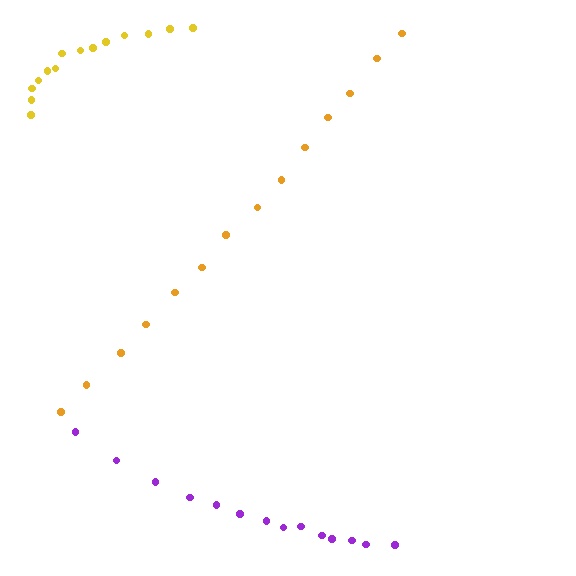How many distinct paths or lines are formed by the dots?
There are 3 distinct paths.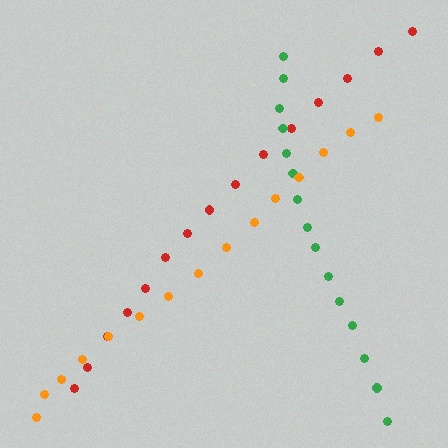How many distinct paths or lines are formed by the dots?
There are 3 distinct paths.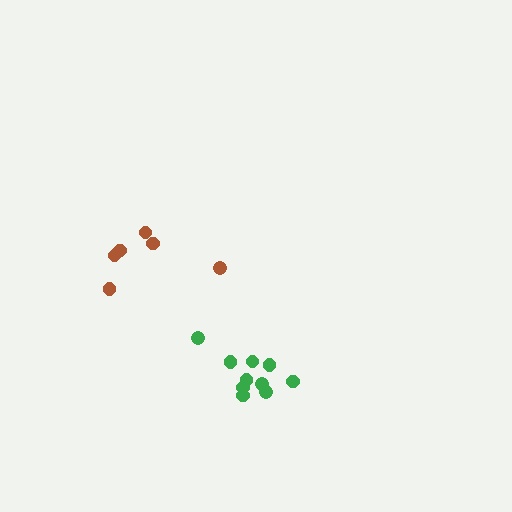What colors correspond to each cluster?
The clusters are colored: green, brown.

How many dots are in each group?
Group 1: 10 dots, Group 2: 6 dots (16 total).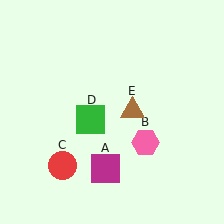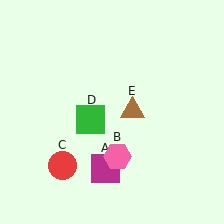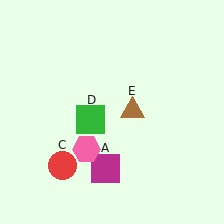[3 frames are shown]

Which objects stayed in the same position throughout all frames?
Magenta square (object A) and red circle (object C) and green square (object D) and brown triangle (object E) remained stationary.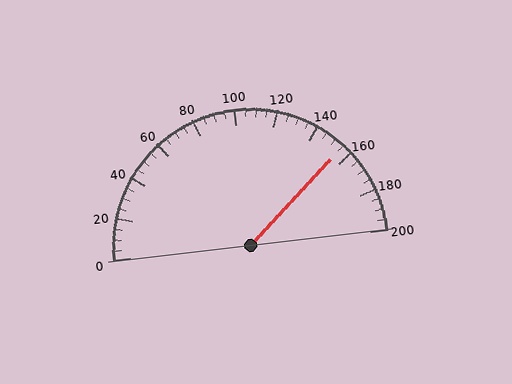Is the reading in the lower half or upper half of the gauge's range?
The reading is in the upper half of the range (0 to 200).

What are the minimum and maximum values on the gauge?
The gauge ranges from 0 to 200.